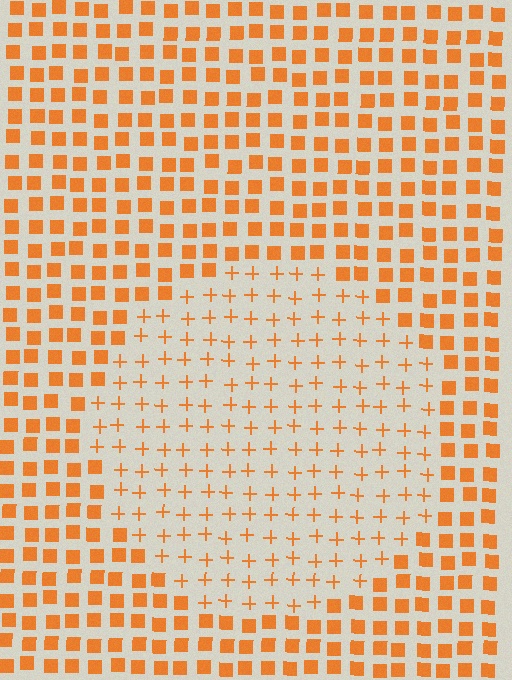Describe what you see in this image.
The image is filled with small orange elements arranged in a uniform grid. A circle-shaped region contains plus signs, while the surrounding area contains squares. The boundary is defined purely by the change in element shape.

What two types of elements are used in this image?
The image uses plus signs inside the circle region and squares outside it.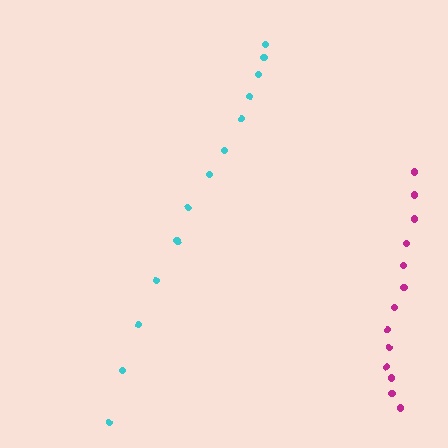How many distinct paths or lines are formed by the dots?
There are 2 distinct paths.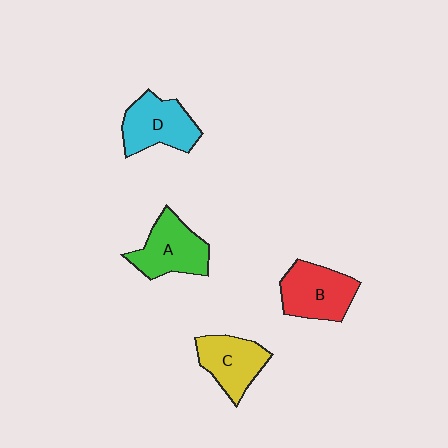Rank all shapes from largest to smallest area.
From largest to smallest: B (red), A (green), D (cyan), C (yellow).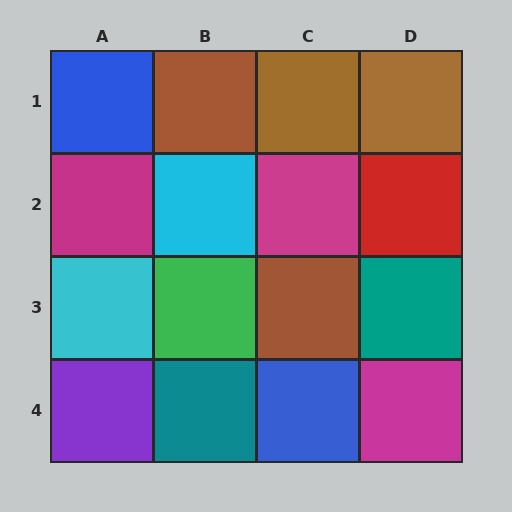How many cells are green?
1 cell is green.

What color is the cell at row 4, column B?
Teal.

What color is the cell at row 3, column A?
Cyan.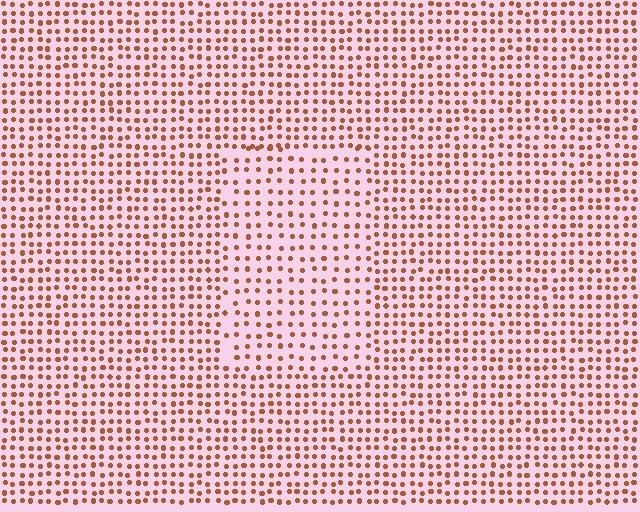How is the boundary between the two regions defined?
The boundary is defined by a change in element density (approximately 1.5x ratio). All elements are the same color, size, and shape.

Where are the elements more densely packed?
The elements are more densely packed outside the rectangle boundary.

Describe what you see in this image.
The image contains small brown elements arranged at two different densities. A rectangle-shaped region is visible where the elements are less densely packed than the surrounding area.